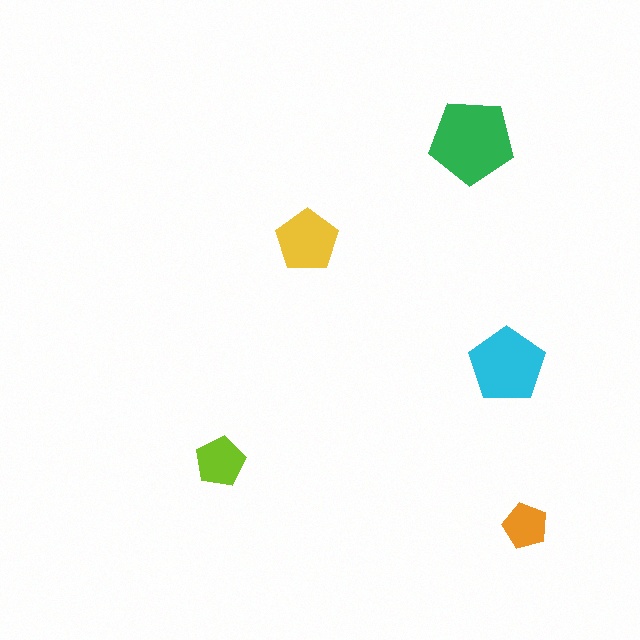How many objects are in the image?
There are 5 objects in the image.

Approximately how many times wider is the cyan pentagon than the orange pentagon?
About 1.5 times wider.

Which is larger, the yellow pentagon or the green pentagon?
The green one.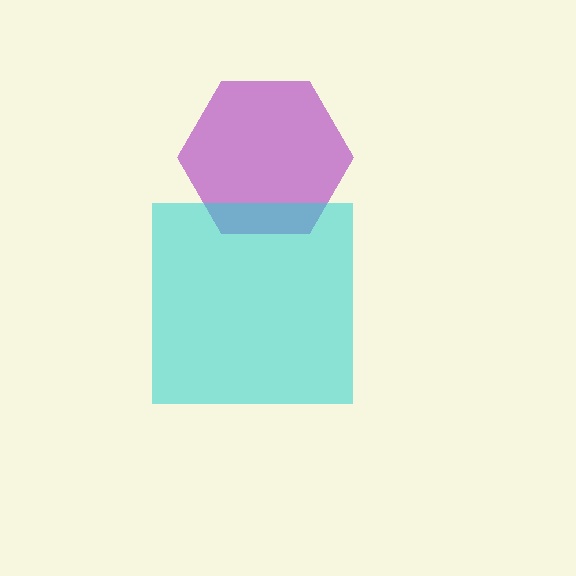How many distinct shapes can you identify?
There are 2 distinct shapes: a purple hexagon, a cyan square.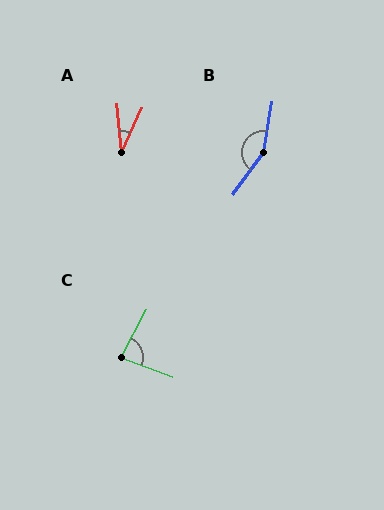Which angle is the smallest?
A, at approximately 29 degrees.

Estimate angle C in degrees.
Approximately 83 degrees.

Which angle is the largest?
B, at approximately 153 degrees.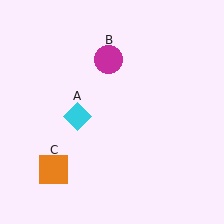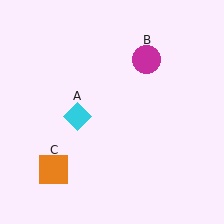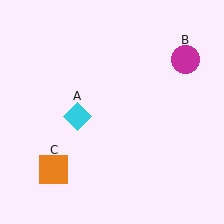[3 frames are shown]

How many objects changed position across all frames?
1 object changed position: magenta circle (object B).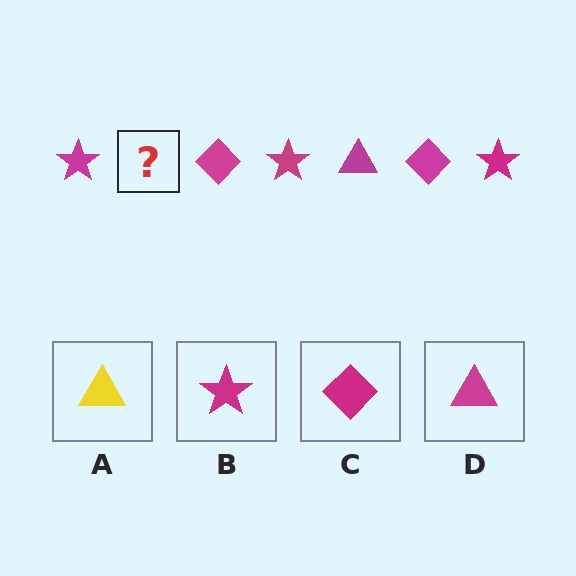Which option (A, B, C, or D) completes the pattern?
D.